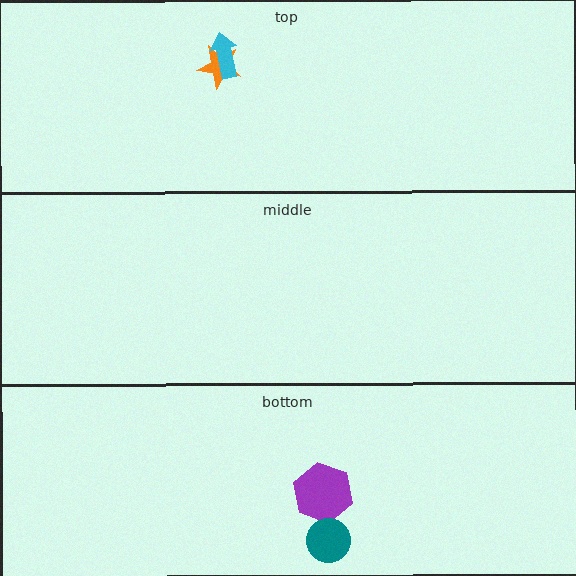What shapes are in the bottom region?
The purple hexagon, the teal circle.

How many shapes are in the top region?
2.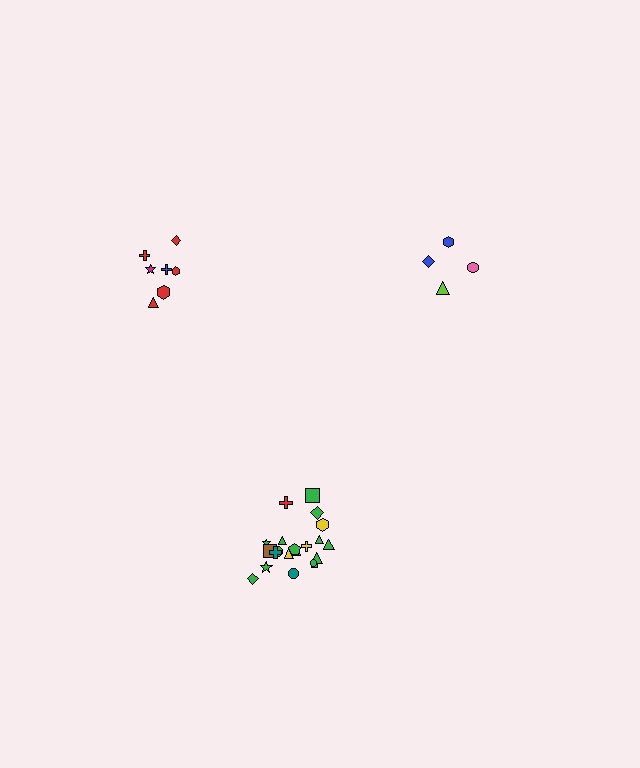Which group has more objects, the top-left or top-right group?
The top-left group.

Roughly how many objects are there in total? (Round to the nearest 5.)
Roughly 35 objects in total.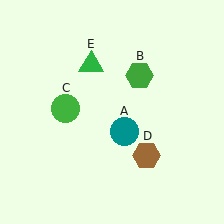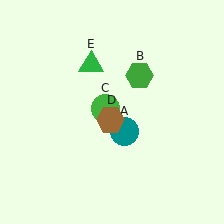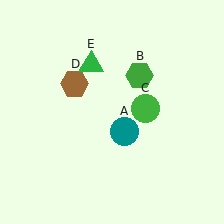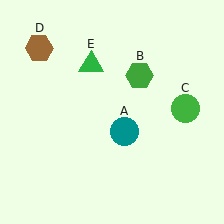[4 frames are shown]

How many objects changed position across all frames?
2 objects changed position: green circle (object C), brown hexagon (object D).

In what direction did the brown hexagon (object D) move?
The brown hexagon (object D) moved up and to the left.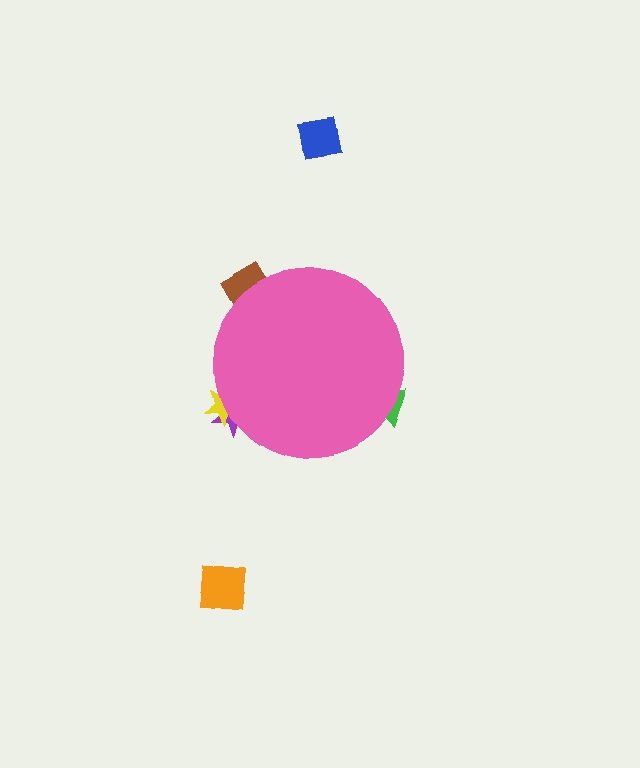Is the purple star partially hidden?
Yes, the purple star is partially hidden behind the pink circle.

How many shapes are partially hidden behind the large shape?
4 shapes are partially hidden.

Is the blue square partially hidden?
No, the blue square is fully visible.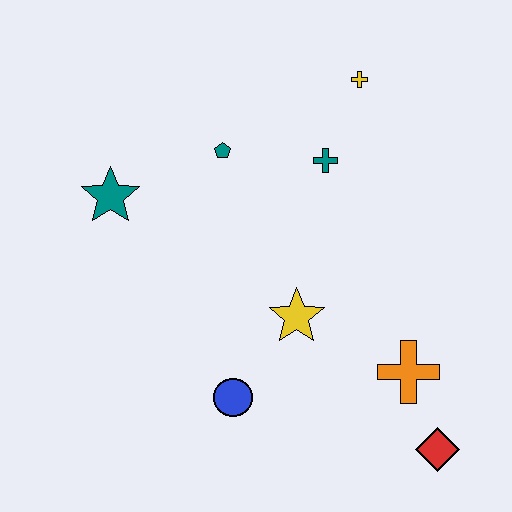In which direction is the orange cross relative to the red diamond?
The orange cross is above the red diamond.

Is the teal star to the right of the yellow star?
No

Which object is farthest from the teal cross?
The red diamond is farthest from the teal cross.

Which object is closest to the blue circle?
The yellow star is closest to the blue circle.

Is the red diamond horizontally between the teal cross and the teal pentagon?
No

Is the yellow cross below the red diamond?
No